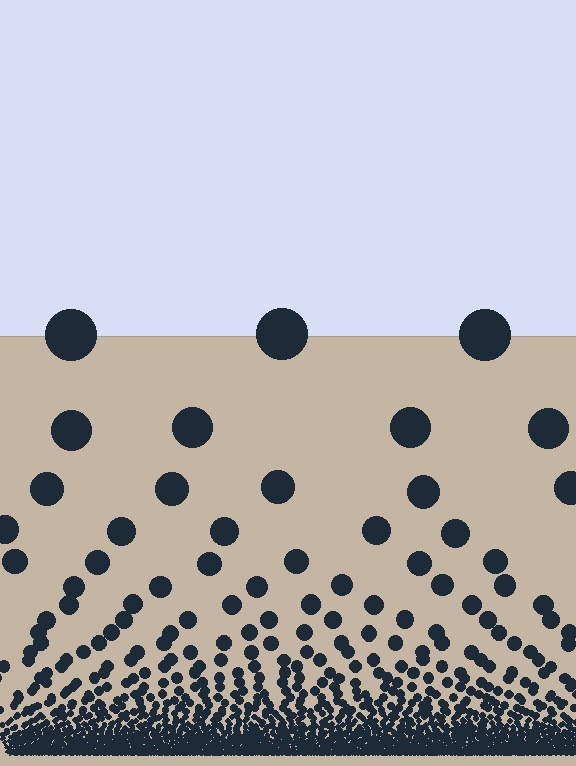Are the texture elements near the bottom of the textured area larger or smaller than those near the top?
Smaller. The gradient is inverted — elements near the bottom are smaller and denser.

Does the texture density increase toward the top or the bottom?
Density increases toward the bottom.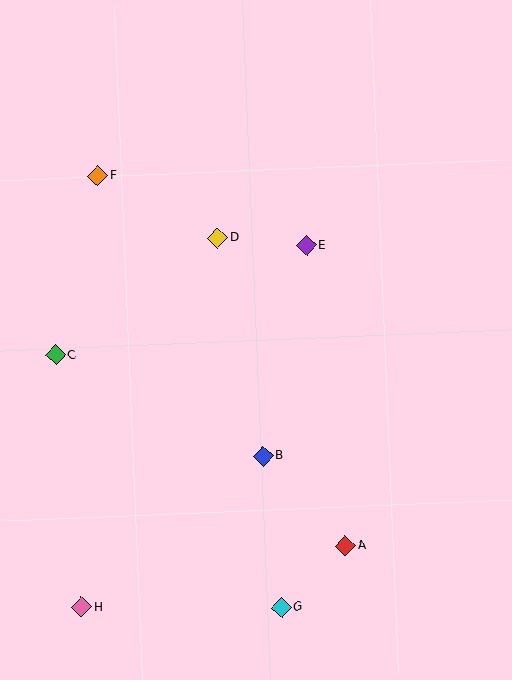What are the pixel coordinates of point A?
Point A is at (346, 546).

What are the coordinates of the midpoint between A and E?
The midpoint between A and E is at (326, 396).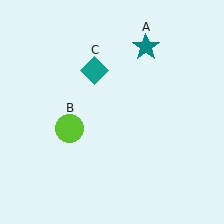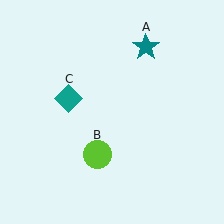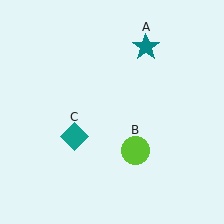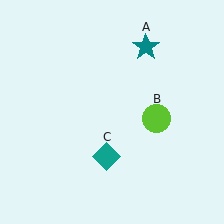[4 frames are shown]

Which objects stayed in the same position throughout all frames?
Teal star (object A) remained stationary.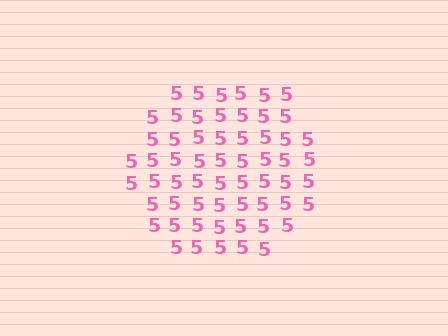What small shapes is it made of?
It is made of small digit 5's.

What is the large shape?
The large shape is a hexagon.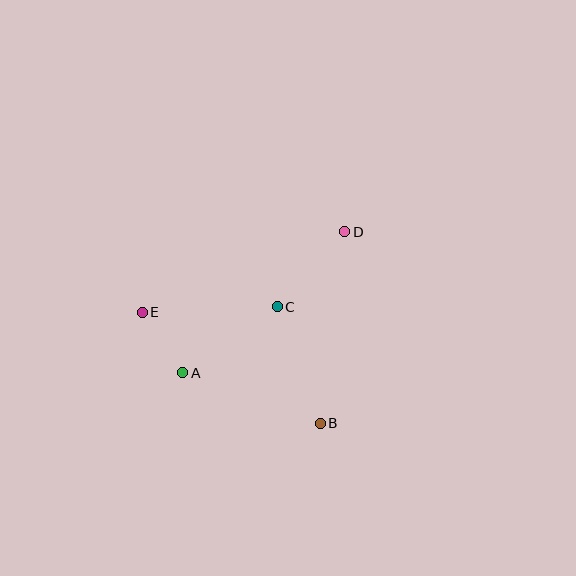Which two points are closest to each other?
Points A and E are closest to each other.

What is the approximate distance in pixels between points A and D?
The distance between A and D is approximately 215 pixels.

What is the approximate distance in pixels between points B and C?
The distance between B and C is approximately 124 pixels.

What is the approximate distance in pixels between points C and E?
The distance between C and E is approximately 135 pixels.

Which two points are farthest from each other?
Points D and E are farthest from each other.